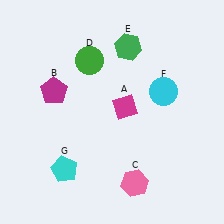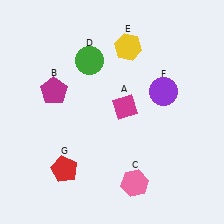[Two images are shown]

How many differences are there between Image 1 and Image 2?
There are 3 differences between the two images.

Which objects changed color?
E changed from green to yellow. F changed from cyan to purple. G changed from cyan to red.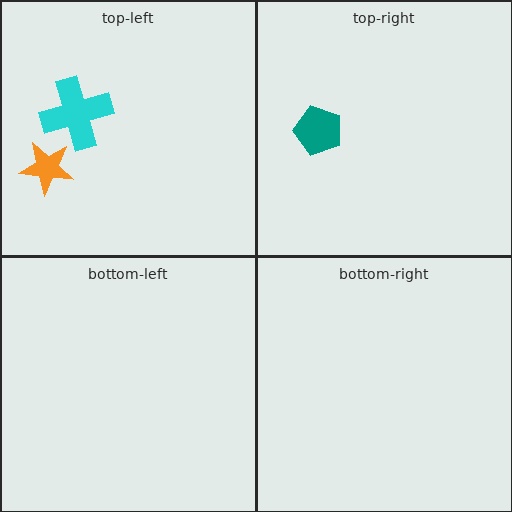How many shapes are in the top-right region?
1.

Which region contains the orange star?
The top-left region.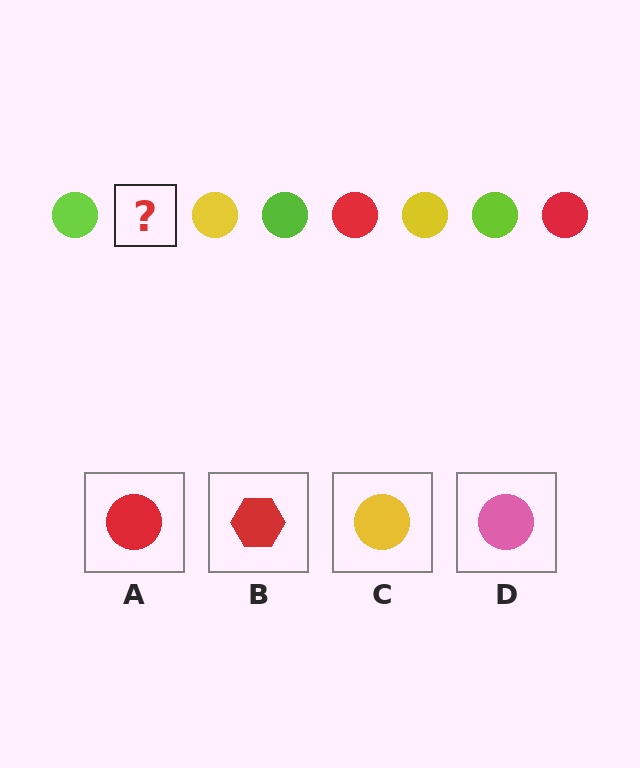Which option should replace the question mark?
Option A.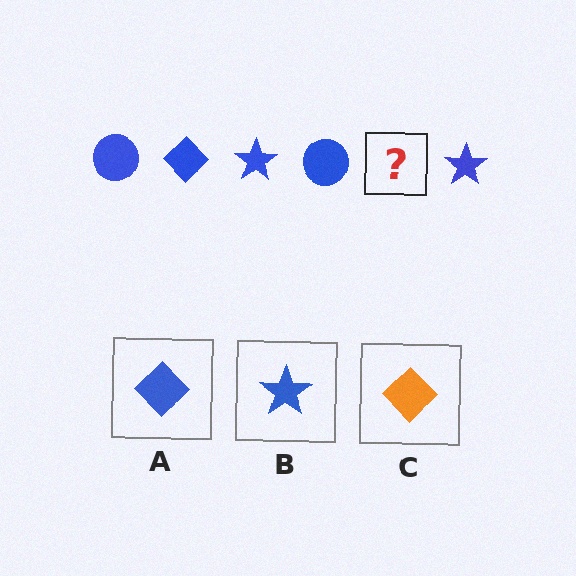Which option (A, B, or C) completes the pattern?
A.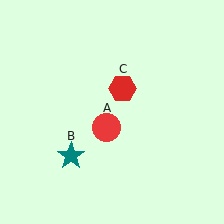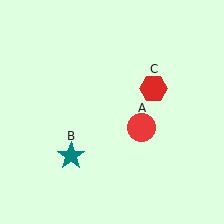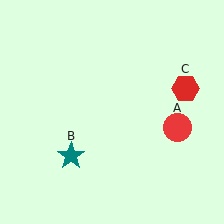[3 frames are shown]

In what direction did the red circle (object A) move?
The red circle (object A) moved right.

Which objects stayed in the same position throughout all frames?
Teal star (object B) remained stationary.